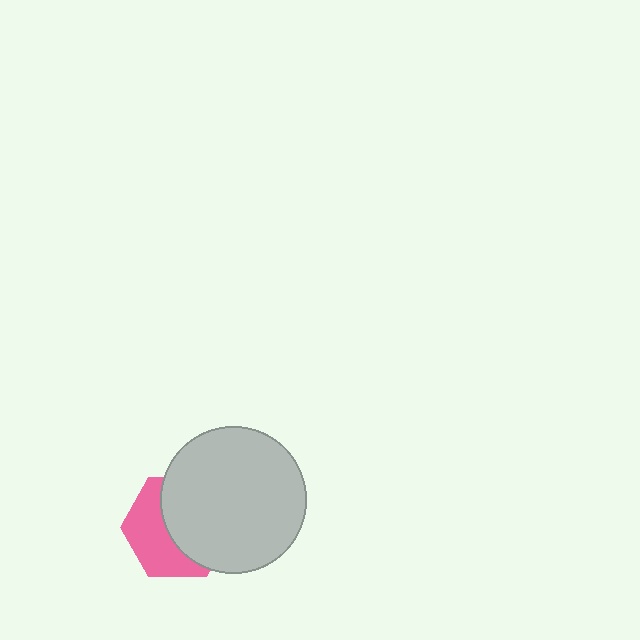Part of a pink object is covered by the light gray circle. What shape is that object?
It is a hexagon.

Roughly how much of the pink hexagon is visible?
A small part of it is visible (roughly 45%).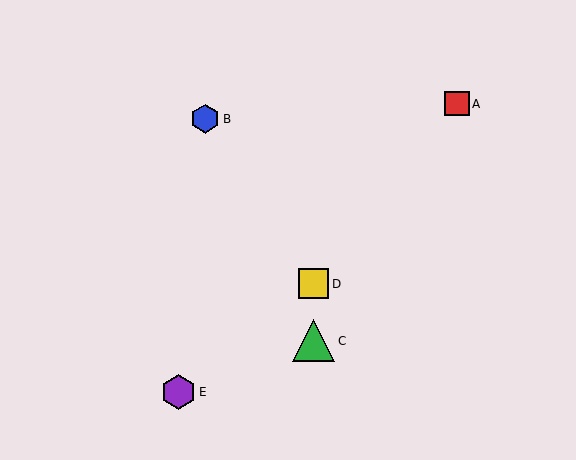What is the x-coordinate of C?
Object C is at x≈313.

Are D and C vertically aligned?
Yes, both are at x≈313.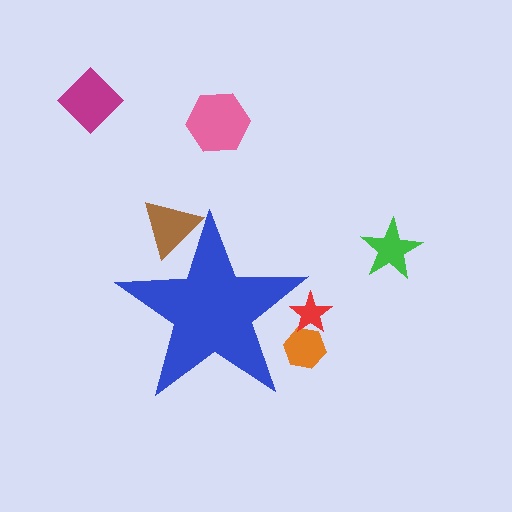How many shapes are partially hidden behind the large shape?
3 shapes are partially hidden.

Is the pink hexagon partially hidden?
No, the pink hexagon is fully visible.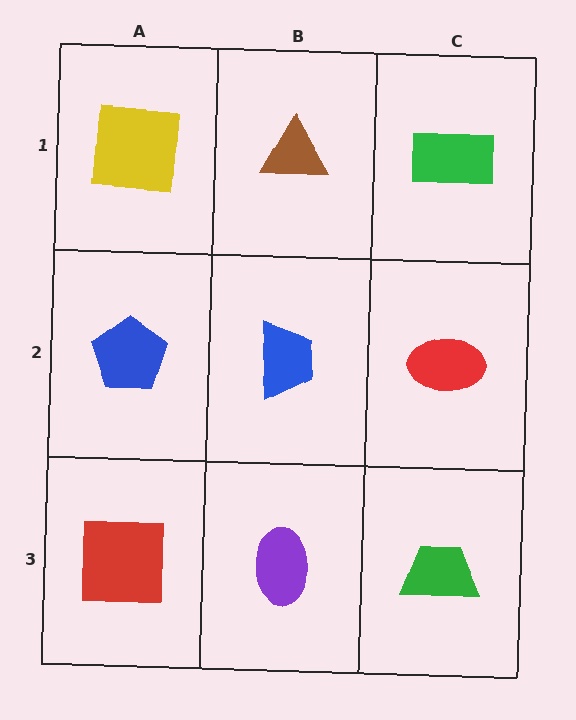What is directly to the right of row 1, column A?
A brown triangle.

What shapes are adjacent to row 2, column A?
A yellow square (row 1, column A), a red square (row 3, column A), a blue trapezoid (row 2, column B).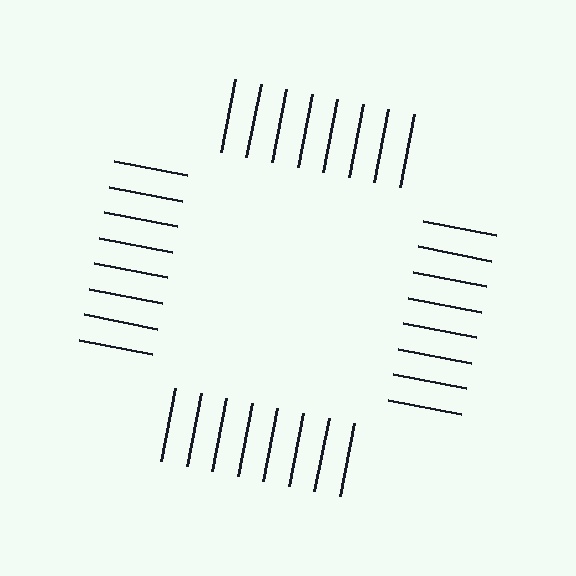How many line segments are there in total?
32 — 8 along each of the 4 edges.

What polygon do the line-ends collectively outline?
An illusory square — the line segments terminate on its edges but no continuous stroke is drawn.